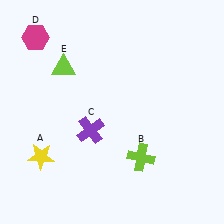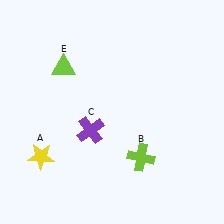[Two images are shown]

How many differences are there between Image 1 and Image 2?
There is 1 difference between the two images.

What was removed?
The magenta hexagon (D) was removed in Image 2.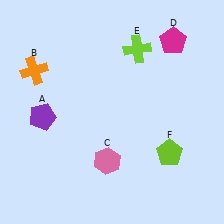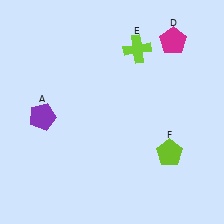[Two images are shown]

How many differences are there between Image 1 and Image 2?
There are 2 differences between the two images.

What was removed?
The orange cross (B), the pink hexagon (C) were removed in Image 2.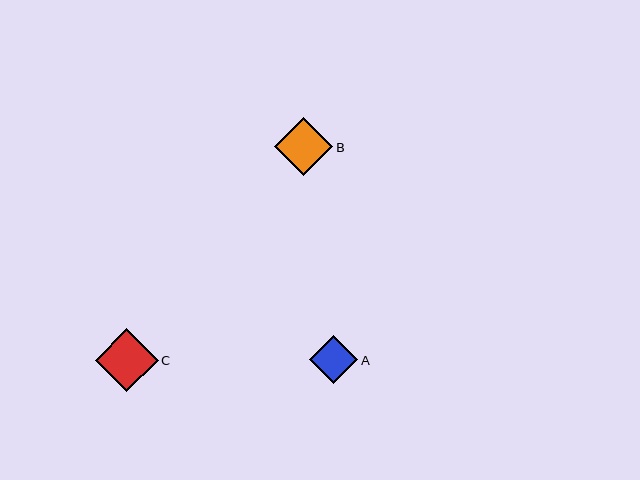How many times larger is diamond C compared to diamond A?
Diamond C is approximately 1.3 times the size of diamond A.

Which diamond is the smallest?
Diamond A is the smallest with a size of approximately 48 pixels.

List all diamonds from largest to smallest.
From largest to smallest: C, B, A.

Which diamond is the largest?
Diamond C is the largest with a size of approximately 63 pixels.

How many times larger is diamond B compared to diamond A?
Diamond B is approximately 1.2 times the size of diamond A.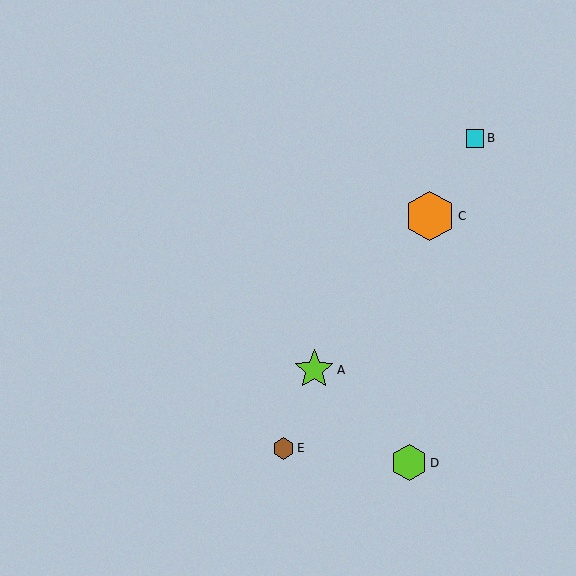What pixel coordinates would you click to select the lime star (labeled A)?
Click at (314, 370) to select the lime star A.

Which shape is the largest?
The orange hexagon (labeled C) is the largest.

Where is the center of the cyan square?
The center of the cyan square is at (475, 138).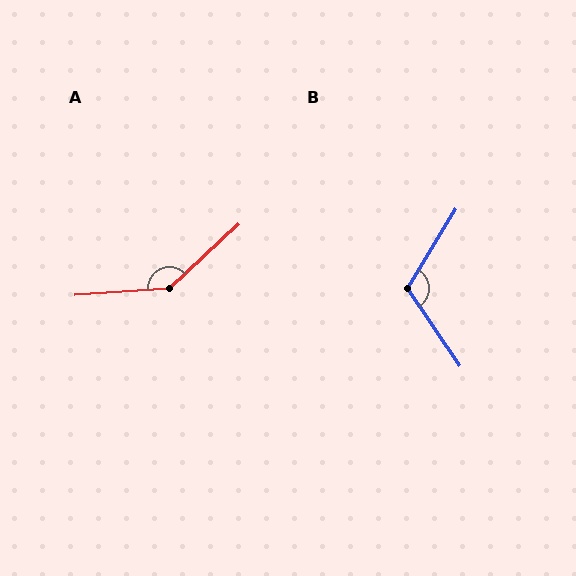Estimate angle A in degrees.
Approximately 141 degrees.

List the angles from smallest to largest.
B (114°), A (141°).